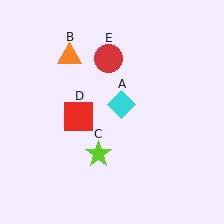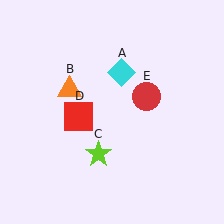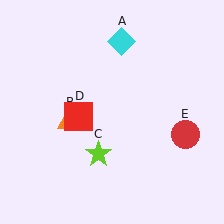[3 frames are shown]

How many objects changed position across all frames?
3 objects changed position: cyan diamond (object A), orange triangle (object B), red circle (object E).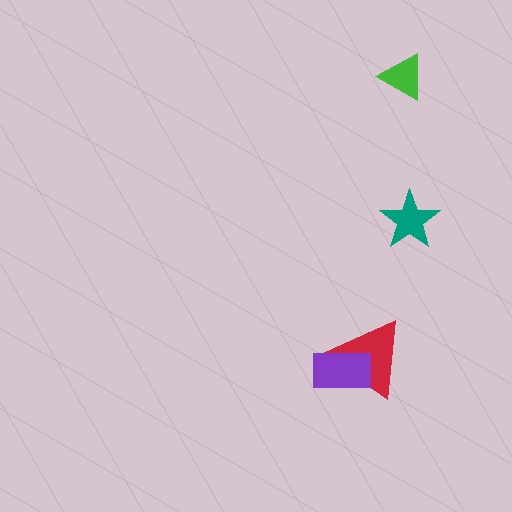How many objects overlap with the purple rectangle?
1 object overlaps with the purple rectangle.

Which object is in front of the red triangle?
The purple rectangle is in front of the red triangle.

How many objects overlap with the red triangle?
1 object overlaps with the red triangle.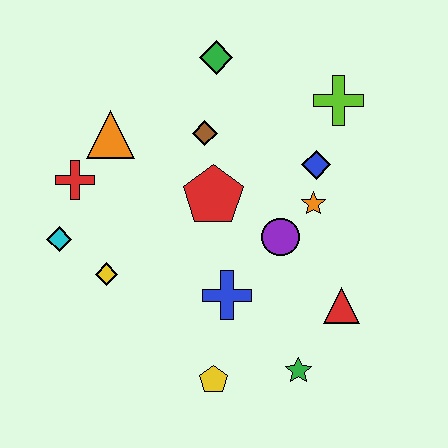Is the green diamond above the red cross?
Yes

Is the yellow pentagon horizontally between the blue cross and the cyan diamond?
Yes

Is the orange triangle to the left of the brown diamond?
Yes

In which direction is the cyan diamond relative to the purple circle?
The cyan diamond is to the left of the purple circle.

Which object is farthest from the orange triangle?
The green star is farthest from the orange triangle.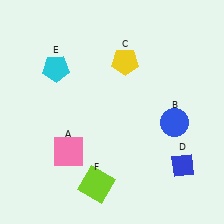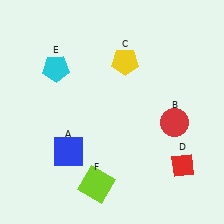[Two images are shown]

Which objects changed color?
A changed from pink to blue. B changed from blue to red. D changed from blue to red.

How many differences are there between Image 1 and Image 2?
There are 3 differences between the two images.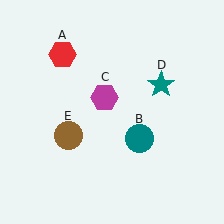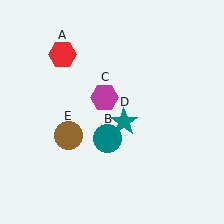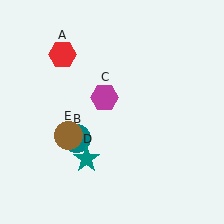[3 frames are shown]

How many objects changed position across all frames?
2 objects changed position: teal circle (object B), teal star (object D).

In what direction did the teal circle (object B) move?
The teal circle (object B) moved left.